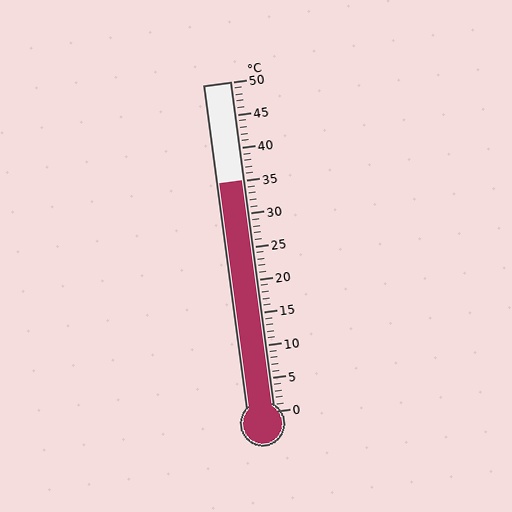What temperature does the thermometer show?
The thermometer shows approximately 35°C.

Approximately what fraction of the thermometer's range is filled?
The thermometer is filled to approximately 70% of its range.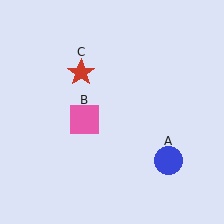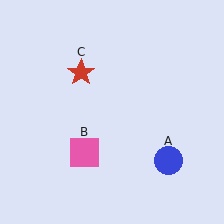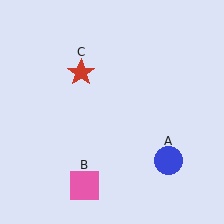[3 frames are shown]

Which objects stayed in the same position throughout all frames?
Blue circle (object A) and red star (object C) remained stationary.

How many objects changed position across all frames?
1 object changed position: pink square (object B).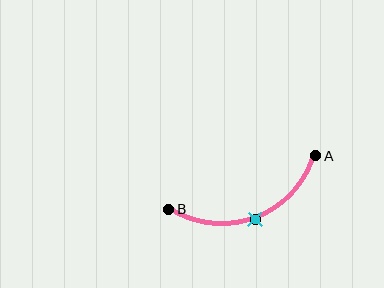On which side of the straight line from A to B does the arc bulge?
The arc bulges below the straight line connecting A and B.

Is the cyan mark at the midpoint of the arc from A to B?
Yes. The cyan mark lies on the arc at equal arc-length from both A and B — it is the arc midpoint.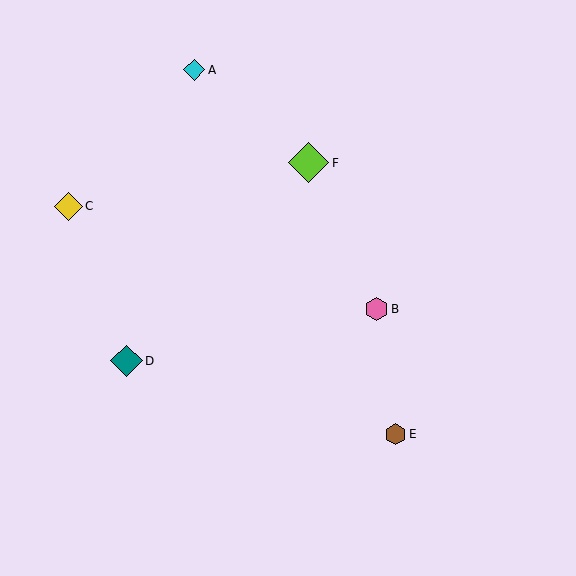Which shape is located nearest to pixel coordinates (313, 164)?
The lime diamond (labeled F) at (309, 163) is nearest to that location.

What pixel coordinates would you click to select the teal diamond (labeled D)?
Click at (127, 361) to select the teal diamond D.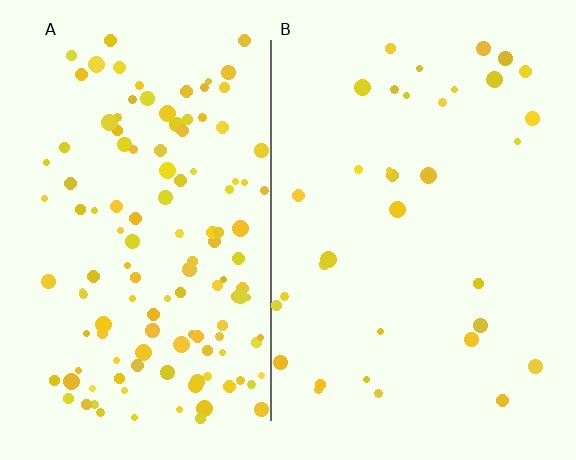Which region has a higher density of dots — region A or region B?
A (the left).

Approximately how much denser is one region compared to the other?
Approximately 3.6× — region A over region B.